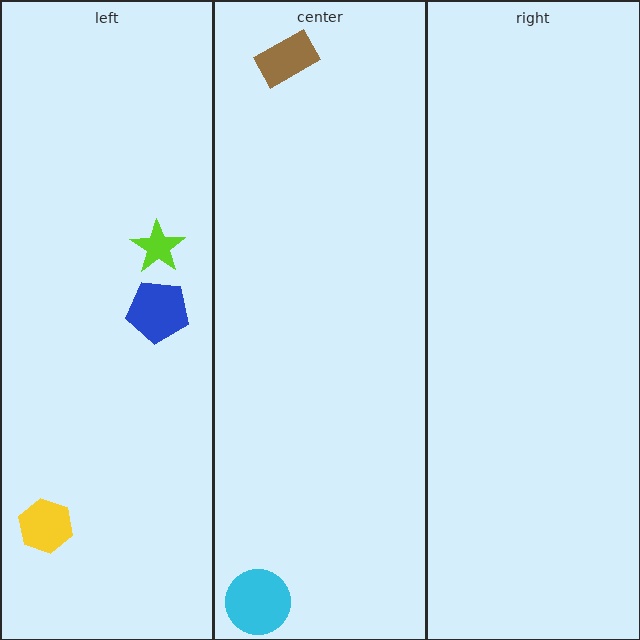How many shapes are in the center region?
2.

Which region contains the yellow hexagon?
The left region.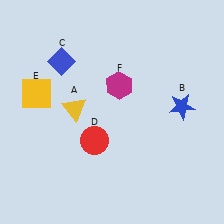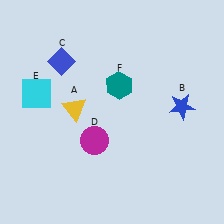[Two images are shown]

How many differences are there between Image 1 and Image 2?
There are 3 differences between the two images.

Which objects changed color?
D changed from red to magenta. E changed from yellow to cyan. F changed from magenta to teal.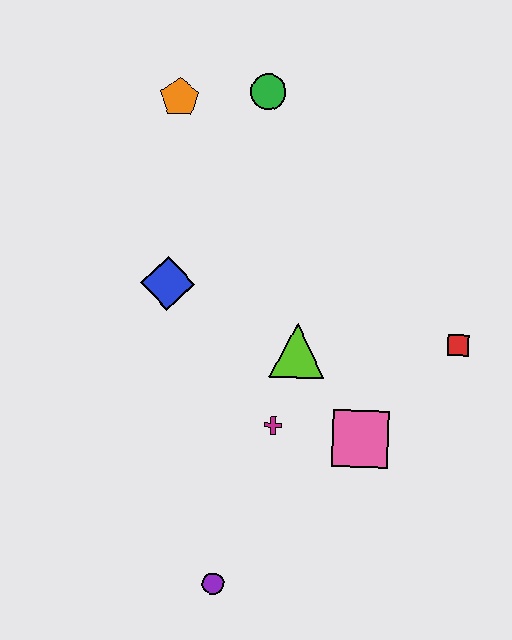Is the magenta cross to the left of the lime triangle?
Yes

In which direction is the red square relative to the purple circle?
The red square is above the purple circle.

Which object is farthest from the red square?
The orange pentagon is farthest from the red square.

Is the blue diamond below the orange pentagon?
Yes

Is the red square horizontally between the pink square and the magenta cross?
No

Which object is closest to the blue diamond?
The lime triangle is closest to the blue diamond.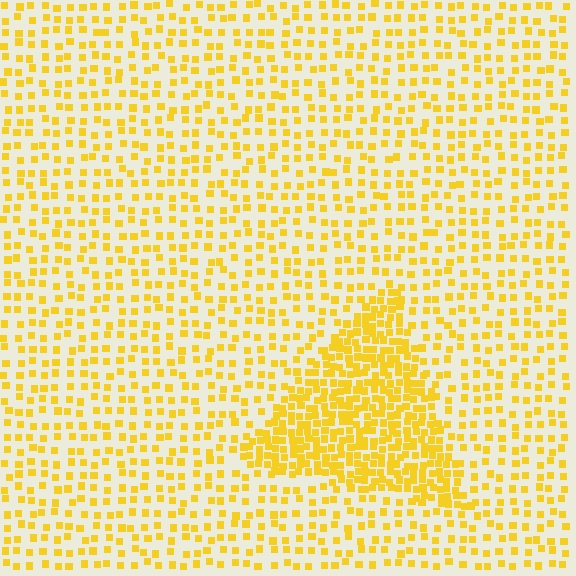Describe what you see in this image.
The image contains small yellow elements arranged at two different densities. A triangle-shaped region is visible where the elements are more densely packed than the surrounding area.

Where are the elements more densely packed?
The elements are more densely packed inside the triangle boundary.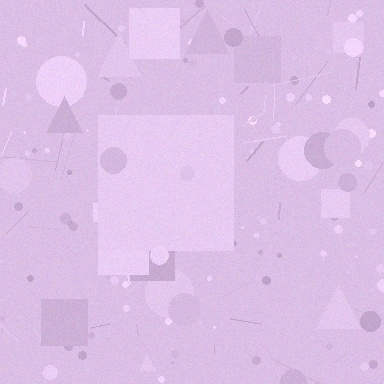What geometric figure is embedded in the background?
A square is embedded in the background.